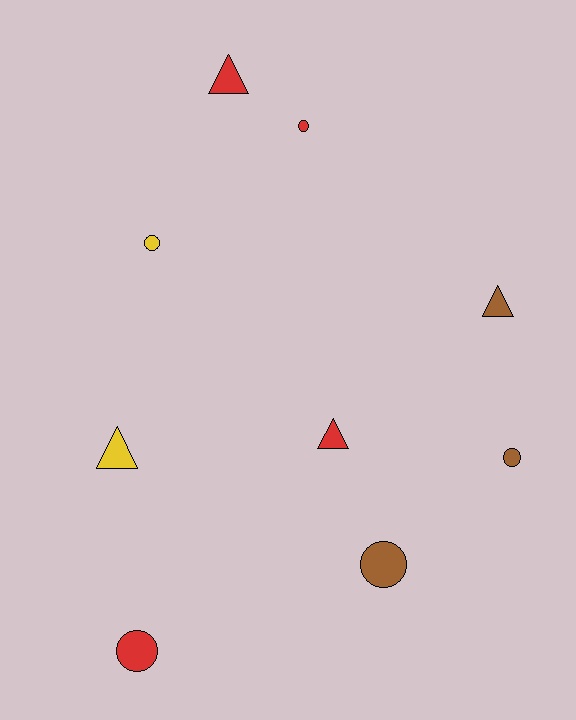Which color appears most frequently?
Red, with 4 objects.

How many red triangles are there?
There are 2 red triangles.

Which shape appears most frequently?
Circle, with 5 objects.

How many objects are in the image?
There are 9 objects.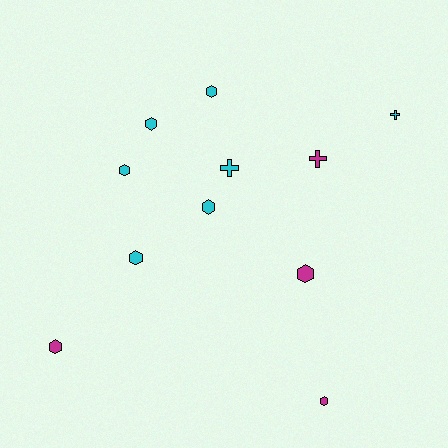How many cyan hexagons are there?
There are 5 cyan hexagons.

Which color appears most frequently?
Cyan, with 7 objects.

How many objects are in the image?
There are 11 objects.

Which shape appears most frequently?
Hexagon, with 8 objects.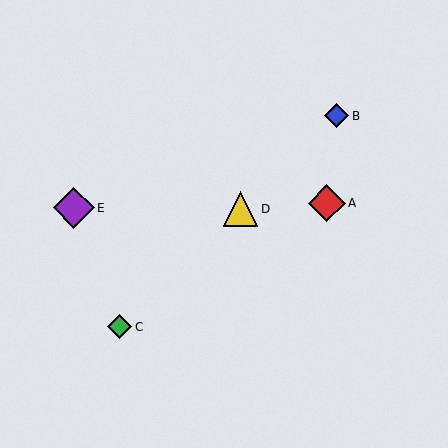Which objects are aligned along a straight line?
Objects B, C, D are aligned along a straight line.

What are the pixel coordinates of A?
Object A is at (327, 203).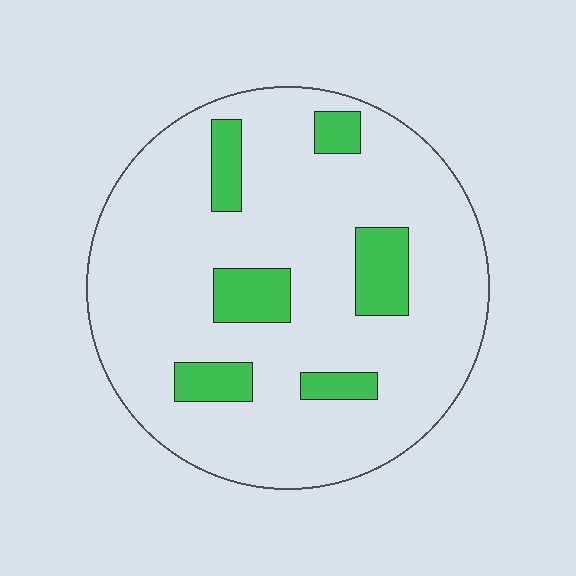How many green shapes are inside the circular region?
6.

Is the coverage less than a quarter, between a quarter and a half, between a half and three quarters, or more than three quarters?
Less than a quarter.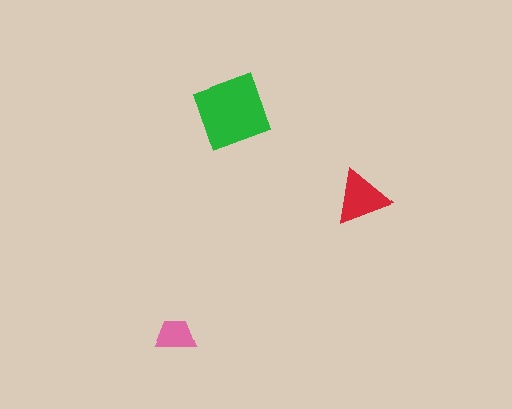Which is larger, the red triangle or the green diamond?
The green diamond.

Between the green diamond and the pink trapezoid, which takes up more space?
The green diamond.